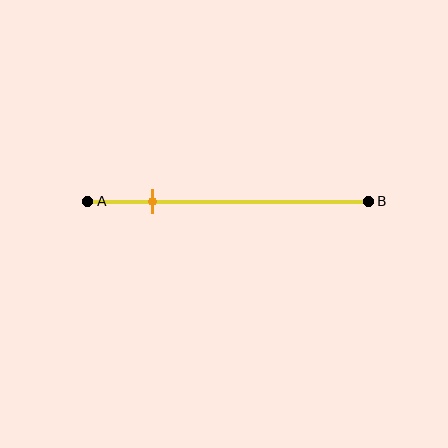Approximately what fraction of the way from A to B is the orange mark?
The orange mark is approximately 25% of the way from A to B.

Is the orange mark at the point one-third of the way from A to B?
No, the mark is at about 25% from A, not at the 33% one-third point.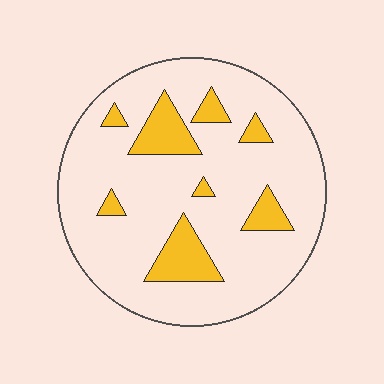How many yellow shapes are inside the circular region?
8.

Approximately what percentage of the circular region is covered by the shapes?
Approximately 15%.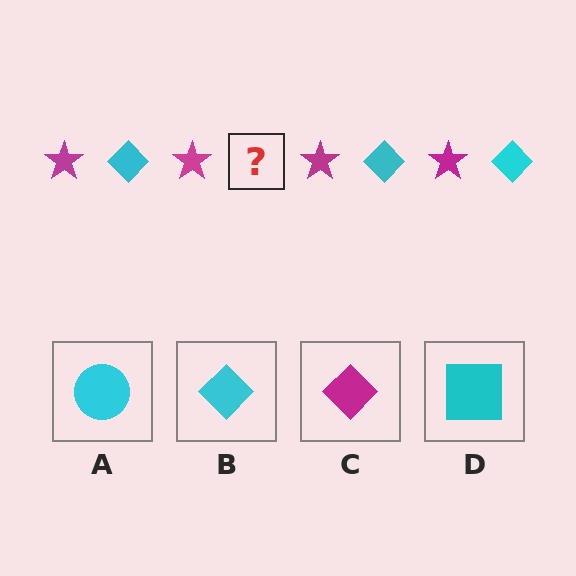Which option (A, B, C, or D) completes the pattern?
B.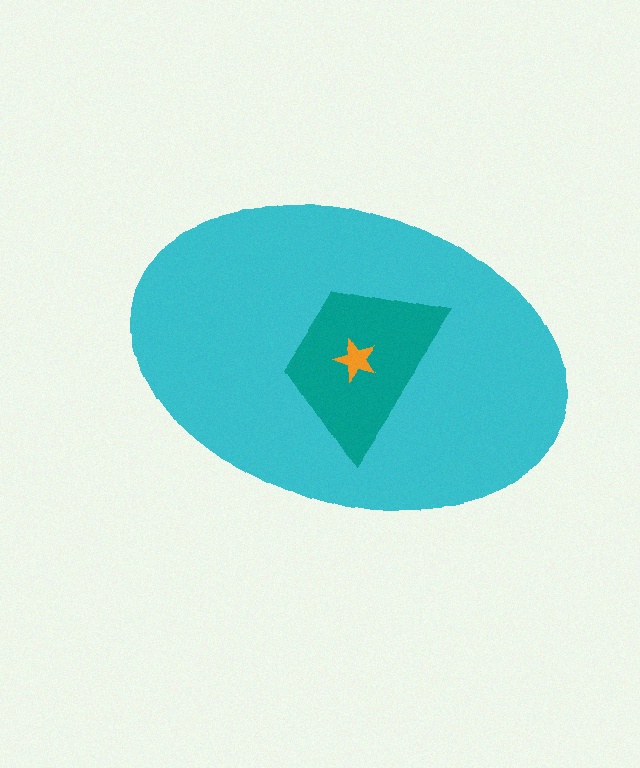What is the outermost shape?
The cyan ellipse.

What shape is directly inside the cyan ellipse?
The teal trapezoid.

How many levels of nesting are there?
3.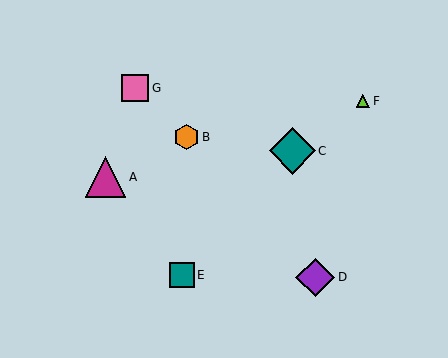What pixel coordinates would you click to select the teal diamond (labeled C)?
Click at (292, 151) to select the teal diamond C.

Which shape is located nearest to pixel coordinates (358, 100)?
The lime triangle (labeled F) at (363, 101) is nearest to that location.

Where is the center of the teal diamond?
The center of the teal diamond is at (292, 151).